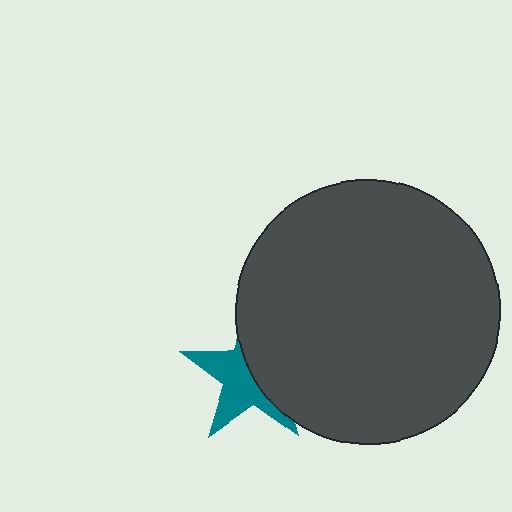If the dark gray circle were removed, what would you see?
You would see the complete teal star.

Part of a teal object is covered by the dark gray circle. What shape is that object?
It is a star.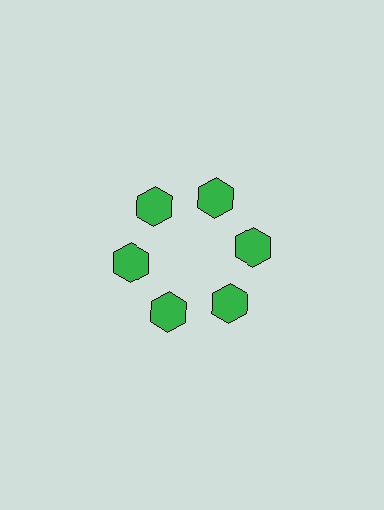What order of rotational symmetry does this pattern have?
This pattern has 6-fold rotational symmetry.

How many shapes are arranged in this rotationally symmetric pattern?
There are 6 shapes, arranged in 6 groups of 1.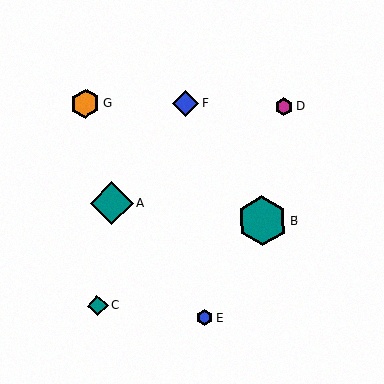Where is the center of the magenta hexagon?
The center of the magenta hexagon is at (284, 107).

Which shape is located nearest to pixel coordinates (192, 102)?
The blue diamond (labeled F) at (185, 104) is nearest to that location.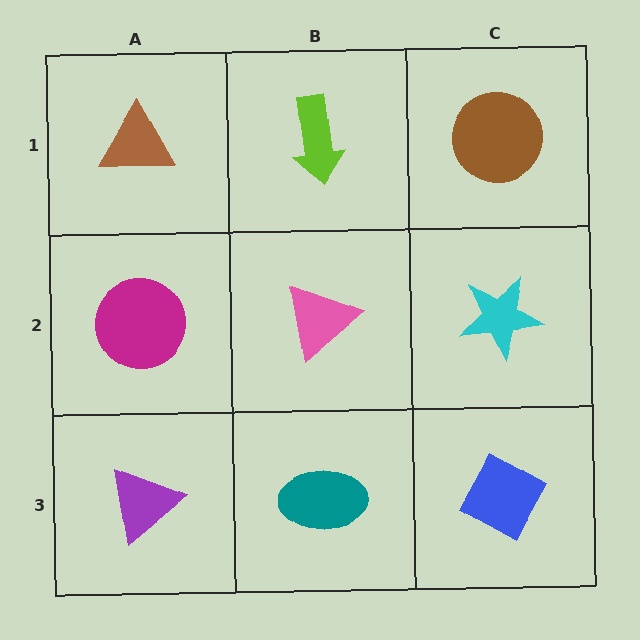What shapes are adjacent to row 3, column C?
A cyan star (row 2, column C), a teal ellipse (row 3, column B).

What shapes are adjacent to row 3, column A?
A magenta circle (row 2, column A), a teal ellipse (row 3, column B).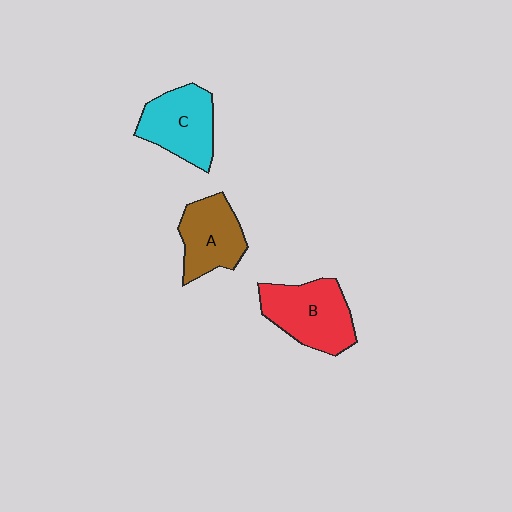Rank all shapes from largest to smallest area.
From largest to smallest: B (red), C (cyan), A (brown).